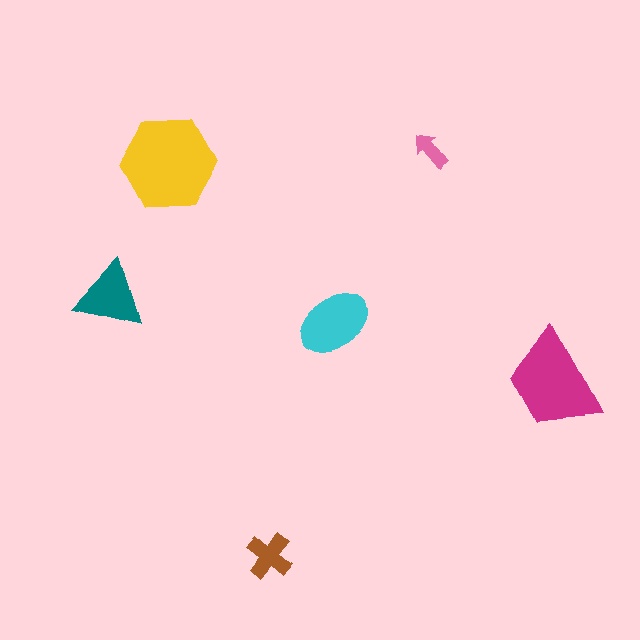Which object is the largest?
The yellow hexagon.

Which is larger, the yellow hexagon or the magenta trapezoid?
The yellow hexagon.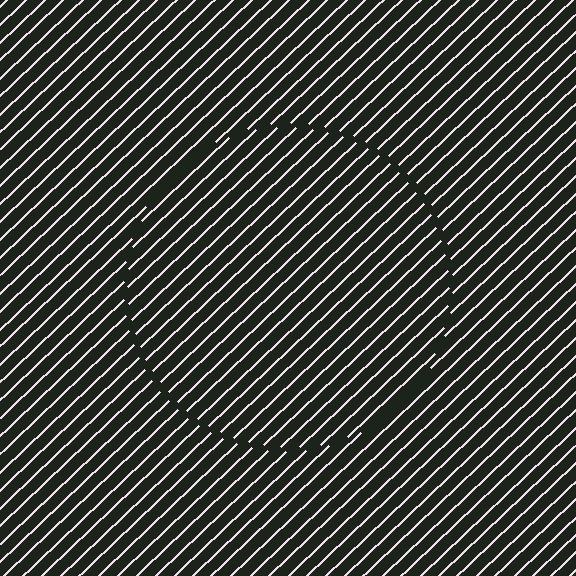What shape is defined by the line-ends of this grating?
An illusory circle. The interior of the shape contains the same grating, shifted by half a period — the contour is defined by the phase discontinuity where line-ends from the inner and outer gratings abut.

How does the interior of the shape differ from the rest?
The interior of the shape contains the same grating, shifted by half a period — the contour is defined by the phase discontinuity where line-ends from the inner and outer gratings abut.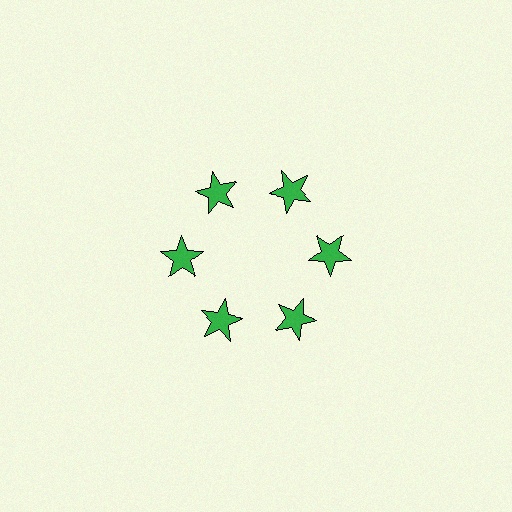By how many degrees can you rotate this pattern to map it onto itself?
The pattern maps onto itself every 60 degrees of rotation.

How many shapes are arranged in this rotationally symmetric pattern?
There are 6 shapes, arranged in 6 groups of 1.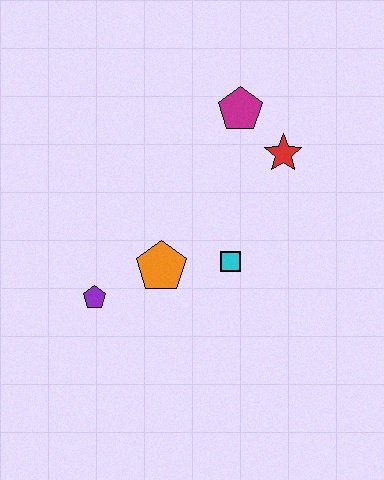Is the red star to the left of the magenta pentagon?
No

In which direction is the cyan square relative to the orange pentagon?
The cyan square is to the right of the orange pentagon.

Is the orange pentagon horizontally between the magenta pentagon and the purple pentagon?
Yes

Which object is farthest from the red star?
The purple pentagon is farthest from the red star.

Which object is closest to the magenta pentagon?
The red star is closest to the magenta pentagon.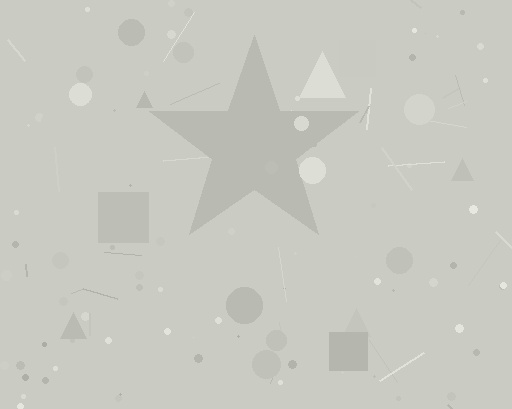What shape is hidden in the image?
A star is hidden in the image.